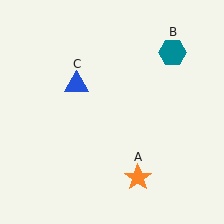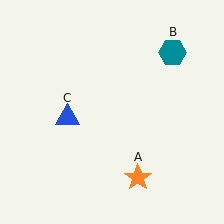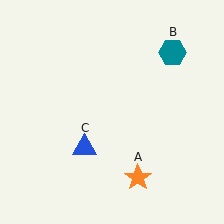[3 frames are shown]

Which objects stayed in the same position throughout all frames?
Orange star (object A) and teal hexagon (object B) remained stationary.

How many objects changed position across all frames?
1 object changed position: blue triangle (object C).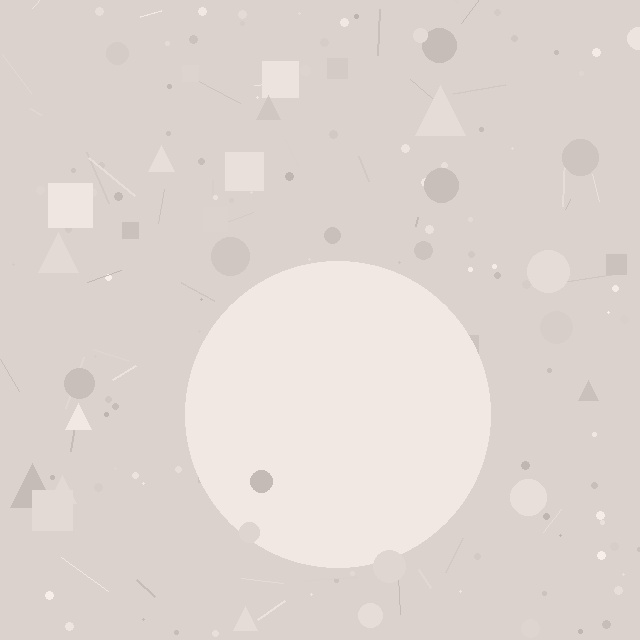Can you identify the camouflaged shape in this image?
The camouflaged shape is a circle.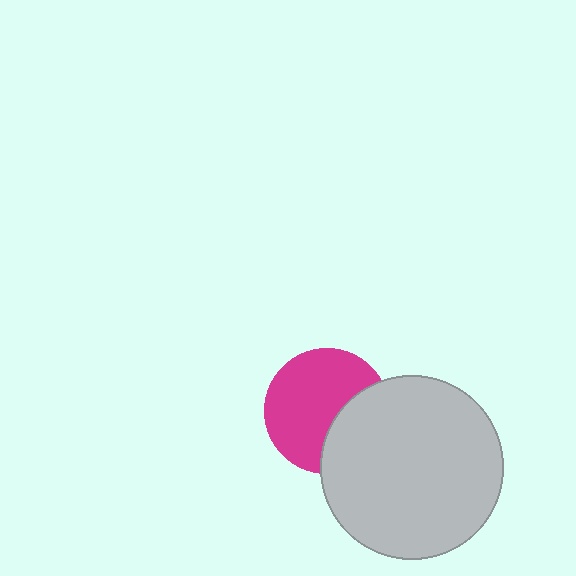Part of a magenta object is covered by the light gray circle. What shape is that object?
It is a circle.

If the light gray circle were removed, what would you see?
You would see the complete magenta circle.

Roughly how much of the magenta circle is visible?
Most of it is visible (roughly 67%).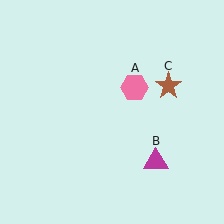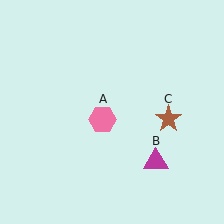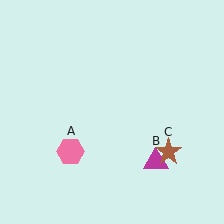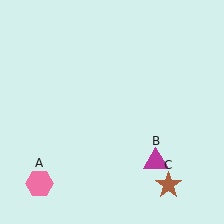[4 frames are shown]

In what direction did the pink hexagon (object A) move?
The pink hexagon (object A) moved down and to the left.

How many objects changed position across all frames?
2 objects changed position: pink hexagon (object A), brown star (object C).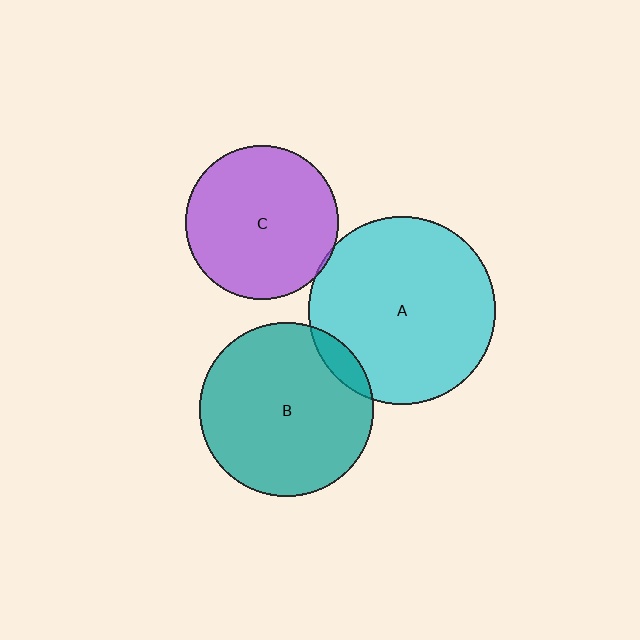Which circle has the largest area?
Circle A (cyan).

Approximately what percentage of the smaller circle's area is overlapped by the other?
Approximately 10%.